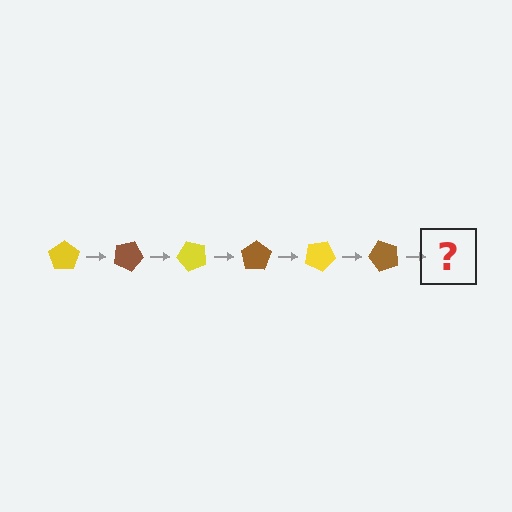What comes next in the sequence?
The next element should be a yellow pentagon, rotated 150 degrees from the start.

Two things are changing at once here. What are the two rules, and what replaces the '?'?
The two rules are that it rotates 25 degrees each step and the color cycles through yellow and brown. The '?' should be a yellow pentagon, rotated 150 degrees from the start.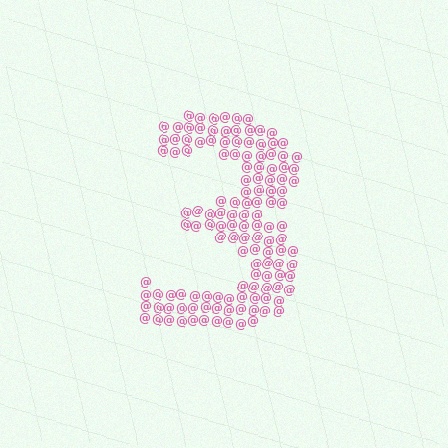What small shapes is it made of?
It is made of small at signs.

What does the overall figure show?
The overall figure shows the digit 3.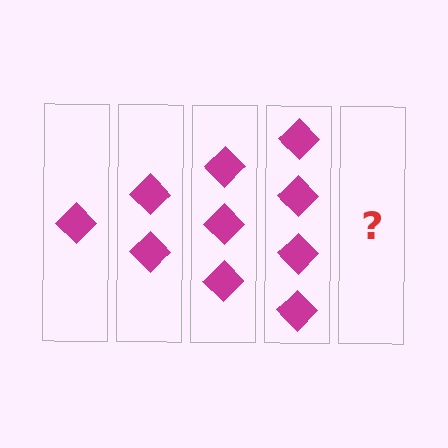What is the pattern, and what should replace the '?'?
The pattern is that each step adds one more diamond. The '?' should be 5 diamonds.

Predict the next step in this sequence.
The next step is 5 diamonds.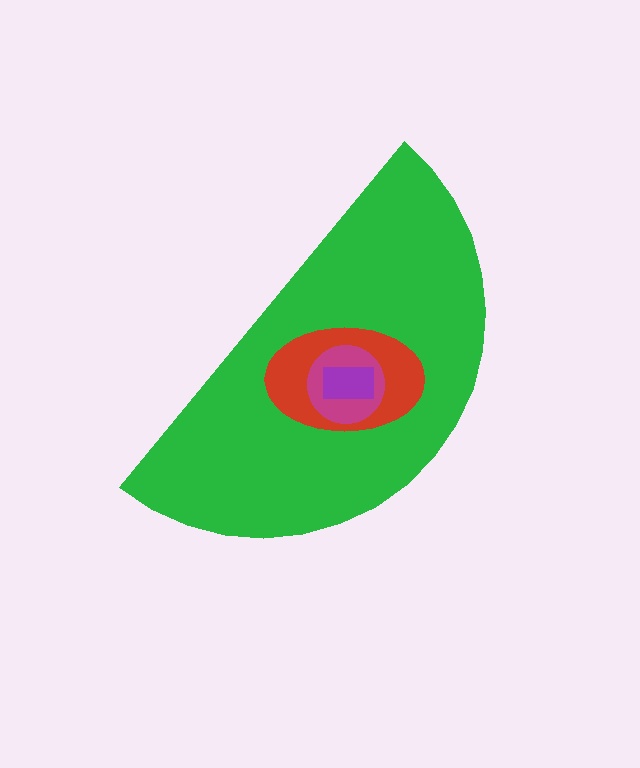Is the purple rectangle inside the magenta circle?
Yes.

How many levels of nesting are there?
4.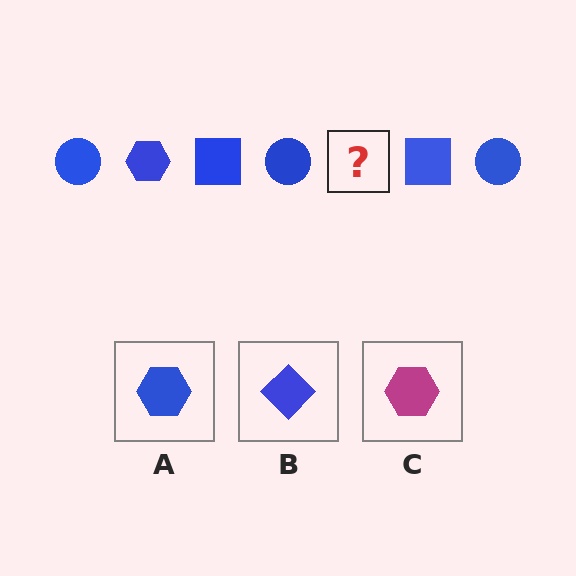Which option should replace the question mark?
Option A.